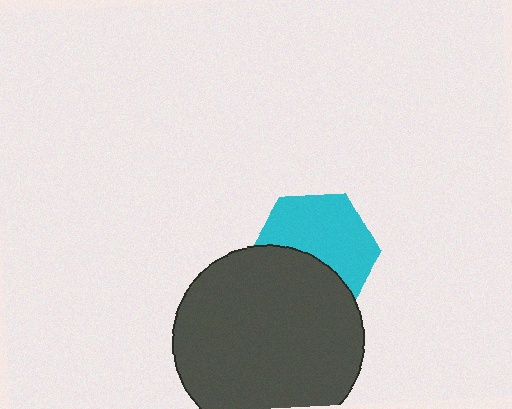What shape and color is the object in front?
The object in front is a dark gray circle.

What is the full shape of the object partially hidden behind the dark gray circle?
The partially hidden object is a cyan hexagon.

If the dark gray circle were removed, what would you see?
You would see the complete cyan hexagon.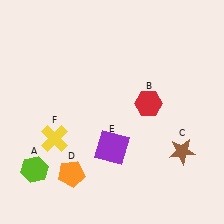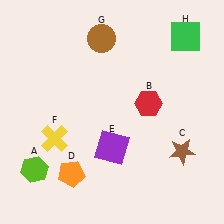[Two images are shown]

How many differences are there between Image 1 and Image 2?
There are 2 differences between the two images.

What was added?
A brown circle (G), a green square (H) were added in Image 2.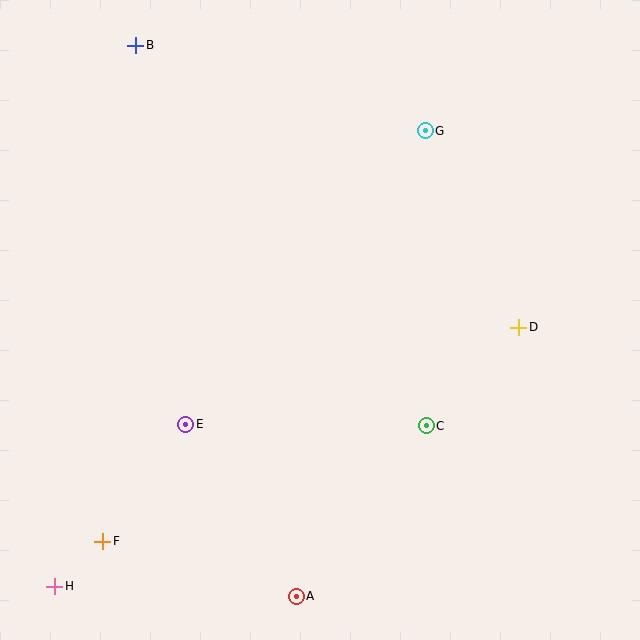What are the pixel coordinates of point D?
Point D is at (519, 327).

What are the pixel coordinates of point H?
Point H is at (55, 586).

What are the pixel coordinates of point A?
Point A is at (296, 596).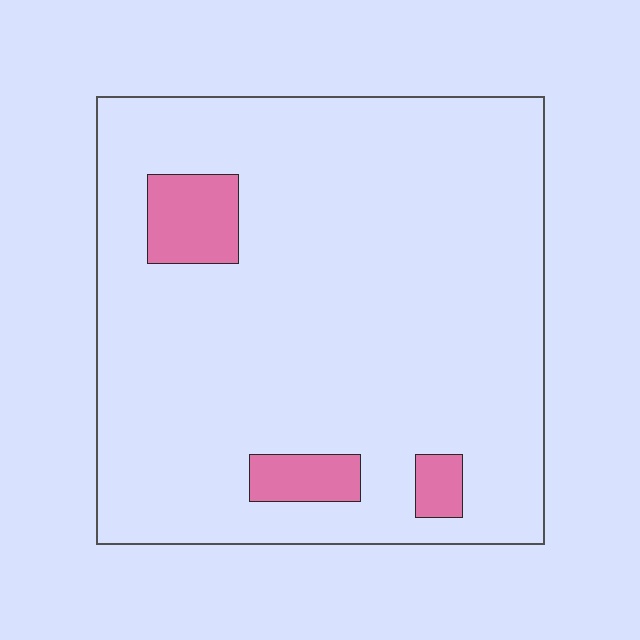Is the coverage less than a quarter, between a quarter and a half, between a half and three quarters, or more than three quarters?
Less than a quarter.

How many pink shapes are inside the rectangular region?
3.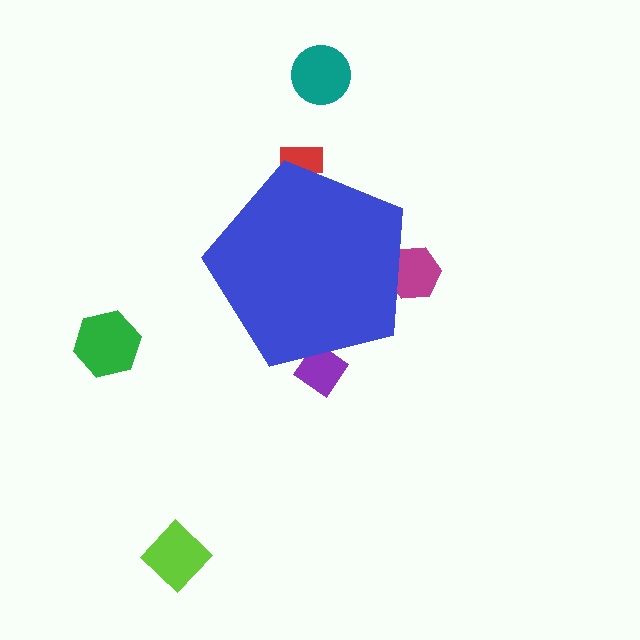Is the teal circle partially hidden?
No, the teal circle is fully visible.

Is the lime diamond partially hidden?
No, the lime diamond is fully visible.